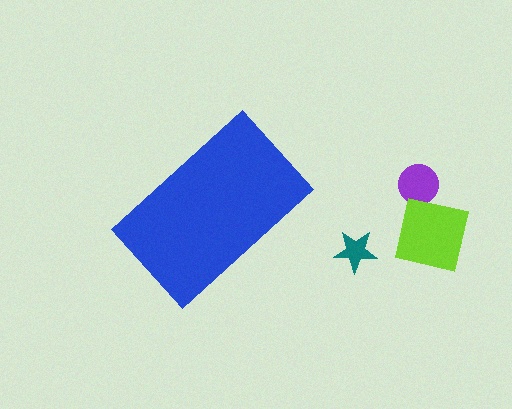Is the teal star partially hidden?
No, the teal star is fully visible.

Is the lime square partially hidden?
No, the lime square is fully visible.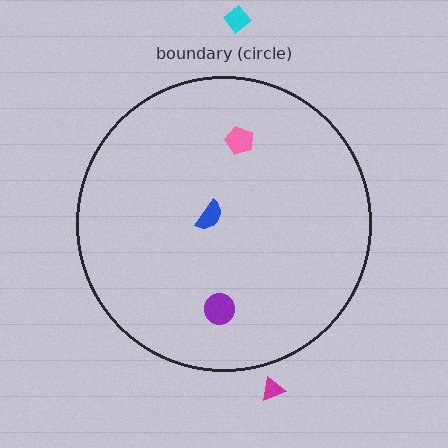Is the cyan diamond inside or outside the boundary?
Outside.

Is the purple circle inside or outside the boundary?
Inside.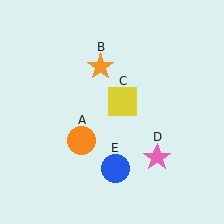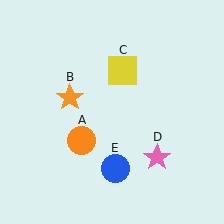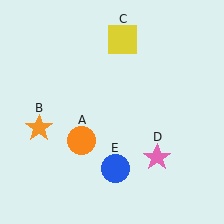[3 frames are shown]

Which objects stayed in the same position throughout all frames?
Orange circle (object A) and pink star (object D) and blue circle (object E) remained stationary.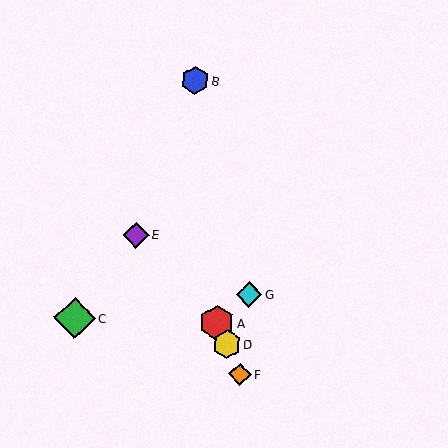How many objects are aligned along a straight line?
3 objects (A, D, F) are aligned along a straight line.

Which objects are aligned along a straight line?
Objects A, D, F are aligned along a straight line.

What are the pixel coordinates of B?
Object B is at (195, 80).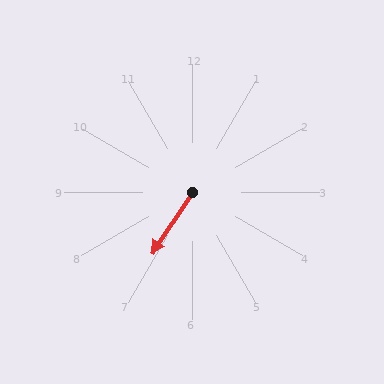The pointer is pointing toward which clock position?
Roughly 7 o'clock.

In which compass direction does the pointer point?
Southwest.